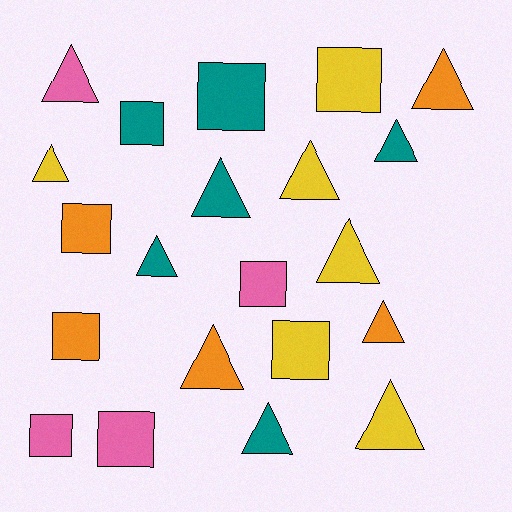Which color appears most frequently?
Teal, with 6 objects.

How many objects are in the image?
There are 21 objects.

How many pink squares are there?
There are 3 pink squares.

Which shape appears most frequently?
Triangle, with 12 objects.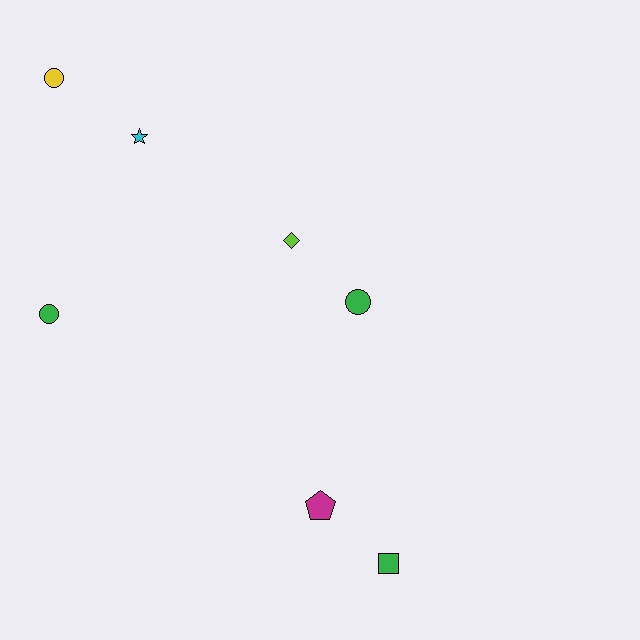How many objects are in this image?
There are 7 objects.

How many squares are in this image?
There is 1 square.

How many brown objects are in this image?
There are no brown objects.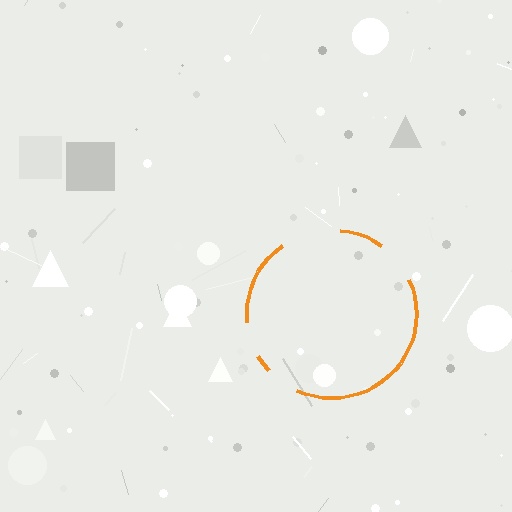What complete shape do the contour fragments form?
The contour fragments form a circle.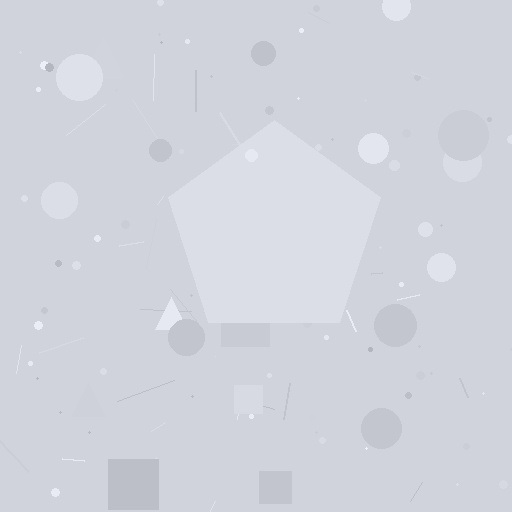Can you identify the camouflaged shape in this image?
The camouflaged shape is a pentagon.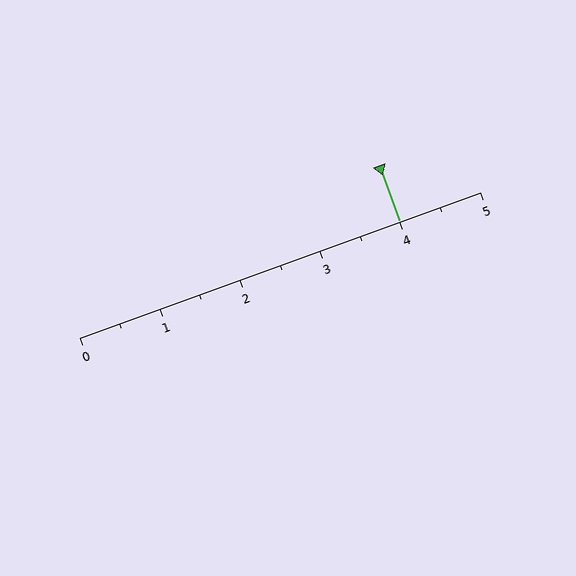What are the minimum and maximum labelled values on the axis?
The axis runs from 0 to 5.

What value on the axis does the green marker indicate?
The marker indicates approximately 4.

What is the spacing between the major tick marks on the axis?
The major ticks are spaced 1 apart.